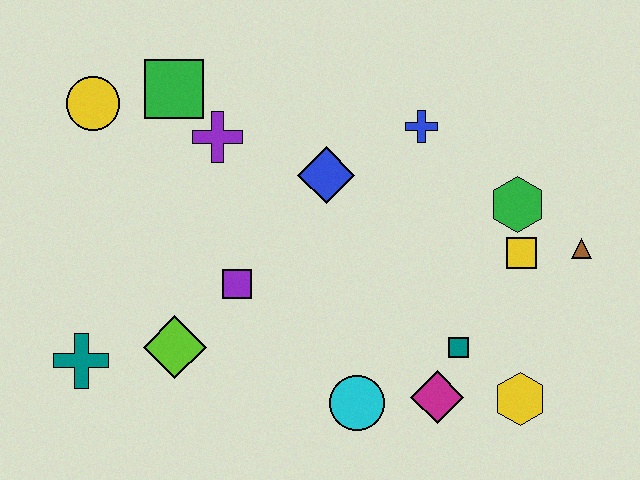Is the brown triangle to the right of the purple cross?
Yes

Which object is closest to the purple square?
The lime diamond is closest to the purple square.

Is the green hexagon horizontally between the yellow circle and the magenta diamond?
No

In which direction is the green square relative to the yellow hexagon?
The green square is to the left of the yellow hexagon.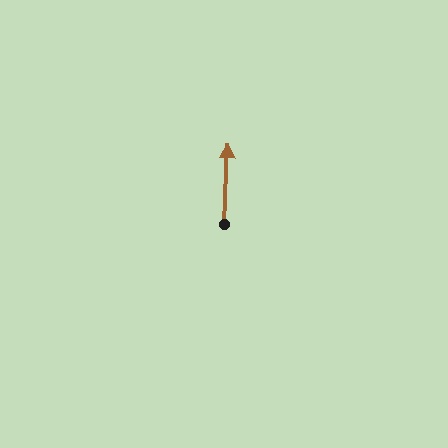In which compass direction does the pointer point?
North.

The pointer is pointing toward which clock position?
Roughly 12 o'clock.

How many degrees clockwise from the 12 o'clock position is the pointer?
Approximately 3 degrees.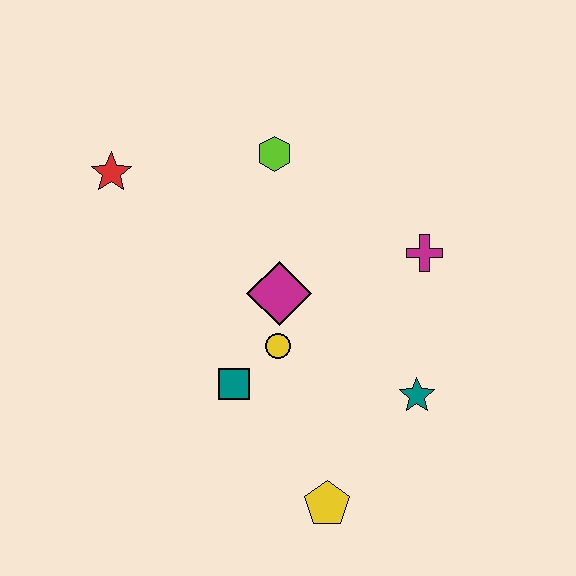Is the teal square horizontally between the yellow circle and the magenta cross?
No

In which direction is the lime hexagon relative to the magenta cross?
The lime hexagon is to the left of the magenta cross.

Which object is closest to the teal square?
The yellow circle is closest to the teal square.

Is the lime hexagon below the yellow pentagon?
No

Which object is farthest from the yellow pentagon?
The red star is farthest from the yellow pentagon.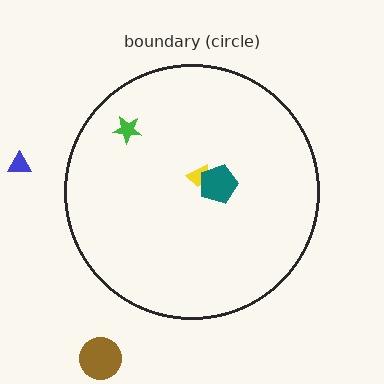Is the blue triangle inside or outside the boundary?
Outside.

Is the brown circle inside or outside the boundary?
Outside.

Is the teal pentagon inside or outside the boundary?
Inside.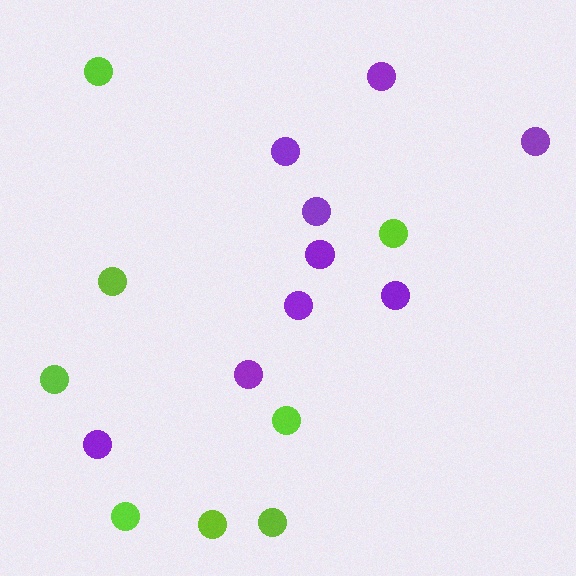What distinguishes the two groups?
There are 2 groups: one group of purple circles (9) and one group of lime circles (8).